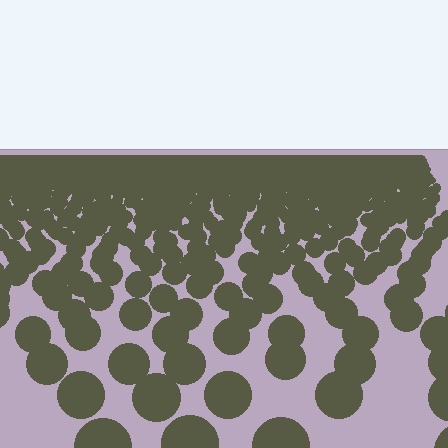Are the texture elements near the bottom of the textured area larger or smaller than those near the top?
Larger. Near the bottom, elements are closer to the viewer and appear at a bigger on-screen size.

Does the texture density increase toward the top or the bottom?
Density increases toward the top.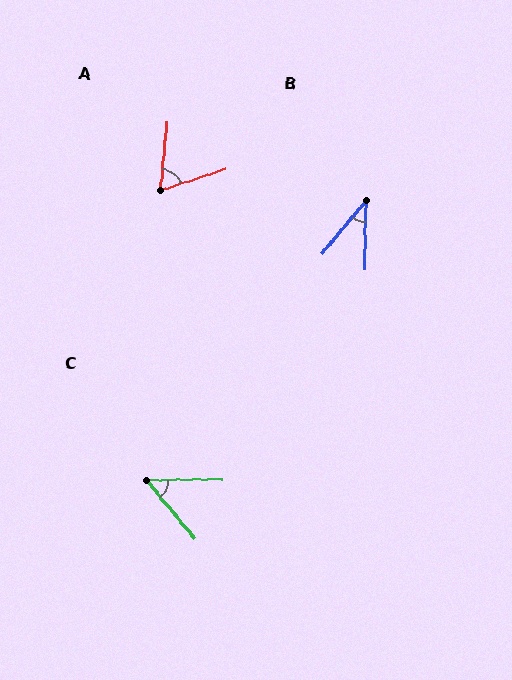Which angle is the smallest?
B, at approximately 38 degrees.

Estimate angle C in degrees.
Approximately 51 degrees.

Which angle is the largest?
A, at approximately 66 degrees.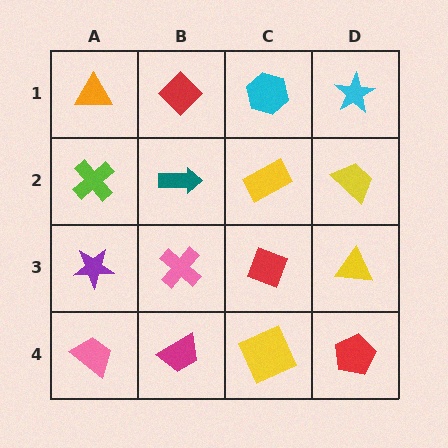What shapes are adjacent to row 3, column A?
A lime cross (row 2, column A), a pink trapezoid (row 4, column A), a pink cross (row 3, column B).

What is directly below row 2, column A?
A purple star.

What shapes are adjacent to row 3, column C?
A yellow rectangle (row 2, column C), a yellow square (row 4, column C), a pink cross (row 3, column B), a yellow triangle (row 3, column D).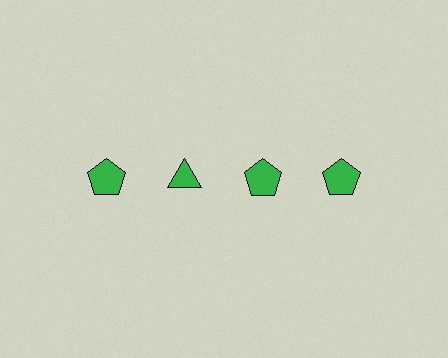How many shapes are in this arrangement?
There are 4 shapes arranged in a grid pattern.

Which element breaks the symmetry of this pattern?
The green triangle in the top row, second from left column breaks the symmetry. All other shapes are green pentagons.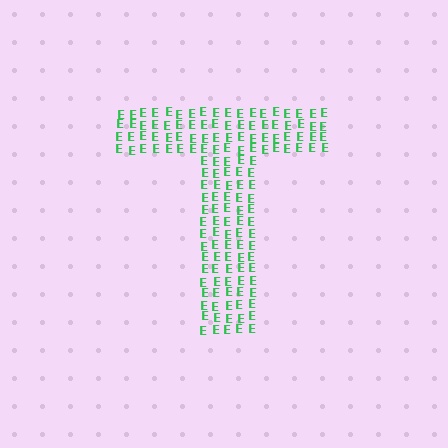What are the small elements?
The small elements are letter E's.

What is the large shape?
The large shape is the letter T.